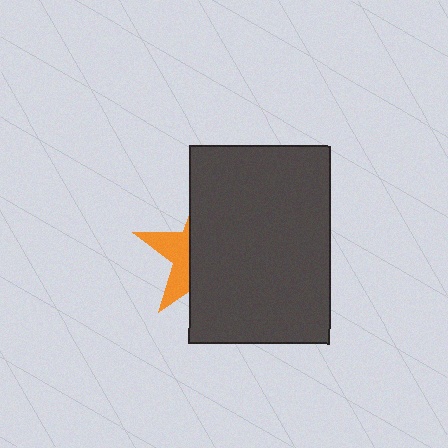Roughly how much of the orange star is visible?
A small part of it is visible (roughly 34%).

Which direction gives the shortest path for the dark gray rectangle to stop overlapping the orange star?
Moving right gives the shortest separation.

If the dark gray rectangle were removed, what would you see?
You would see the complete orange star.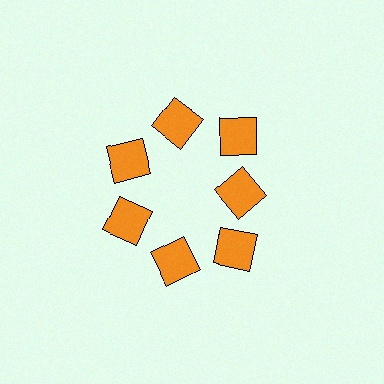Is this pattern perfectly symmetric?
No. The 7 orange squares are arranged in a ring, but one element near the 3 o'clock position is pulled inward toward the center, breaking the 7-fold rotational symmetry.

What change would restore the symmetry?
The symmetry would be restored by moving it outward, back onto the ring so that all 7 squares sit at equal angles and equal distance from the center.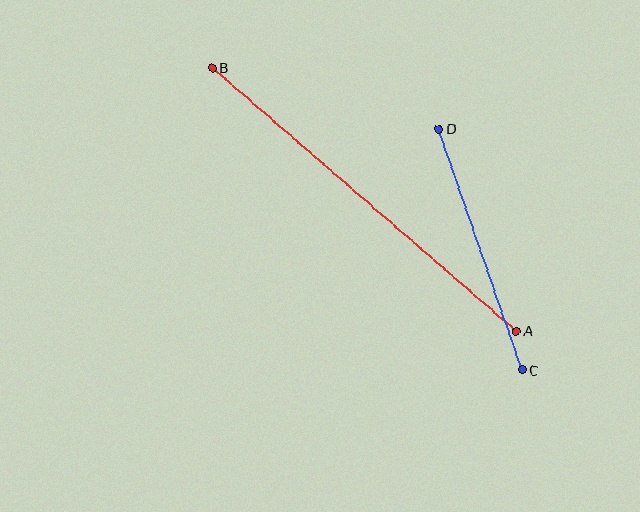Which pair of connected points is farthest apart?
Points A and B are farthest apart.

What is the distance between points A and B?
The distance is approximately 402 pixels.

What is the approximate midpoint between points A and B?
The midpoint is at approximately (364, 199) pixels.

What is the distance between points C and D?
The distance is approximately 254 pixels.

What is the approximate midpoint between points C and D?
The midpoint is at approximately (481, 249) pixels.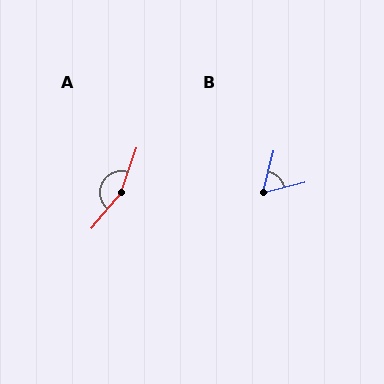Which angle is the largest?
A, at approximately 160 degrees.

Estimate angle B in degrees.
Approximately 61 degrees.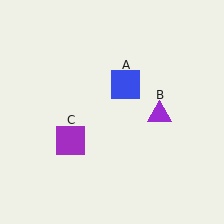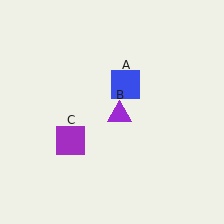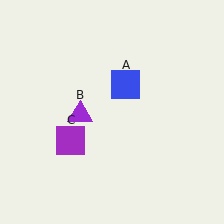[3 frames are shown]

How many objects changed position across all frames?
1 object changed position: purple triangle (object B).